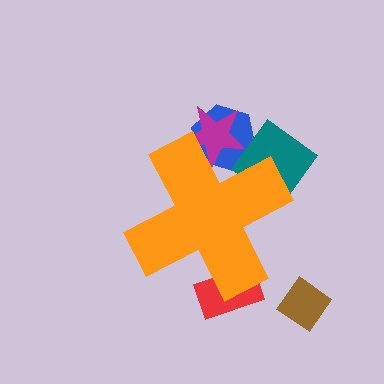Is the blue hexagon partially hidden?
Yes, the blue hexagon is partially hidden behind the orange cross.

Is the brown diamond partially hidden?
No, the brown diamond is fully visible.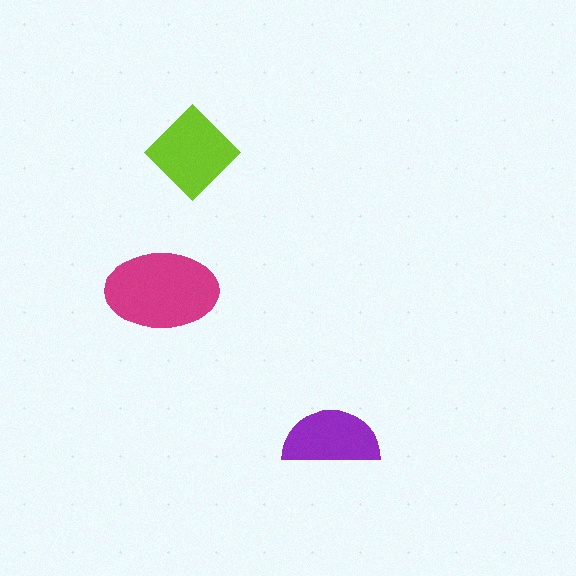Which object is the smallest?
The purple semicircle.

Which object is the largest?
The magenta ellipse.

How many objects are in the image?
There are 3 objects in the image.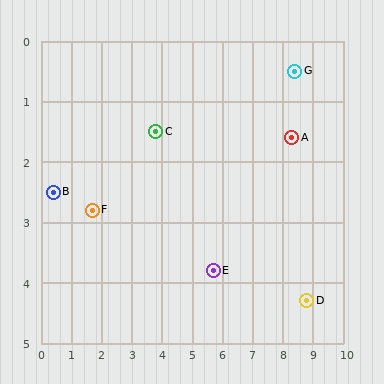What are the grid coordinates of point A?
Point A is at approximately (8.3, 1.6).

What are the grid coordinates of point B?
Point B is at approximately (0.4, 2.5).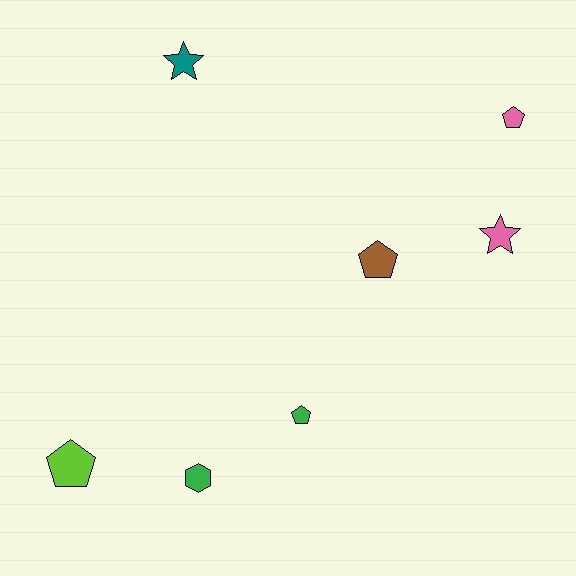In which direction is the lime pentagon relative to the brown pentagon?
The lime pentagon is to the left of the brown pentagon.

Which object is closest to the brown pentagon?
The pink star is closest to the brown pentagon.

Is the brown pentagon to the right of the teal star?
Yes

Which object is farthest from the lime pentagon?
The pink pentagon is farthest from the lime pentagon.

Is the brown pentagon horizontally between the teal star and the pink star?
Yes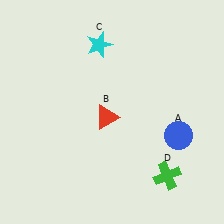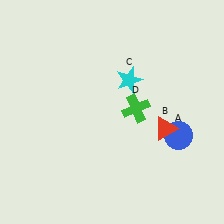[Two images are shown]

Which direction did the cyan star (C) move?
The cyan star (C) moved down.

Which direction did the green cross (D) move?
The green cross (D) moved up.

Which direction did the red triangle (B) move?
The red triangle (B) moved right.